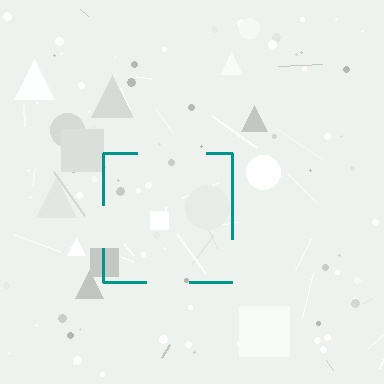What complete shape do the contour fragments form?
The contour fragments form a square.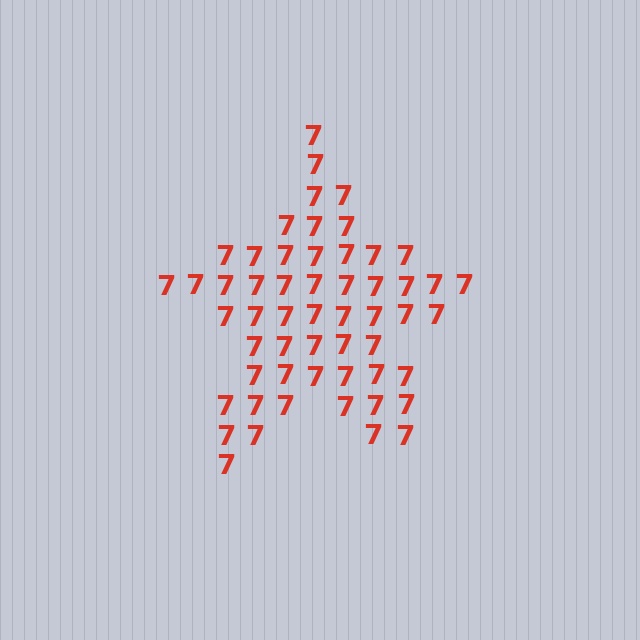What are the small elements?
The small elements are digit 7's.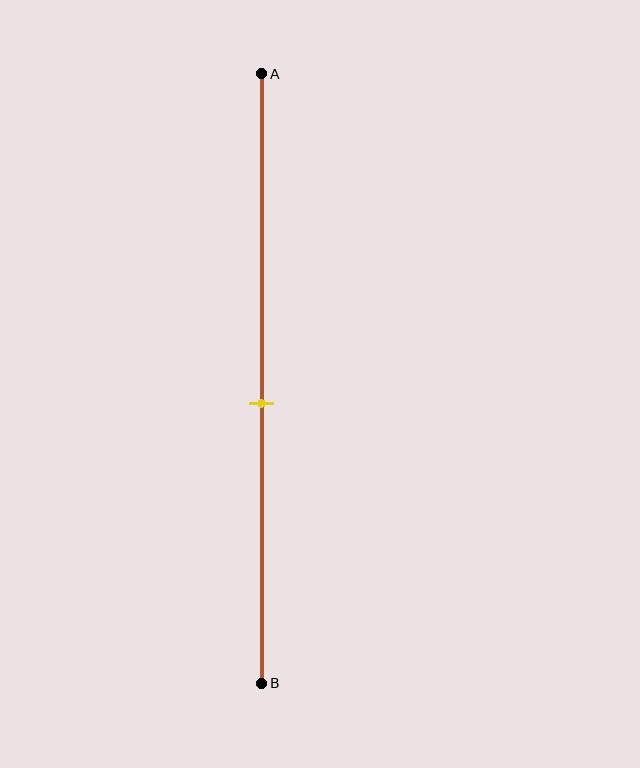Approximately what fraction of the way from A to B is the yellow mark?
The yellow mark is approximately 55% of the way from A to B.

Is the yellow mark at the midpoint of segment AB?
No, the mark is at about 55% from A, not at the 50% midpoint.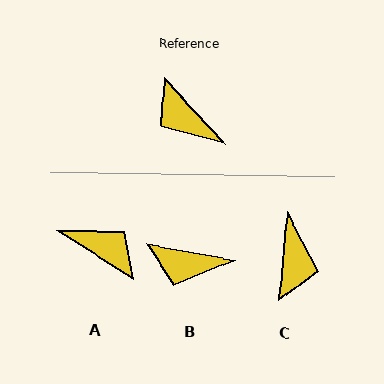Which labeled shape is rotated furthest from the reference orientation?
A, about 164 degrees away.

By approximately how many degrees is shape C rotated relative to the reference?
Approximately 133 degrees counter-clockwise.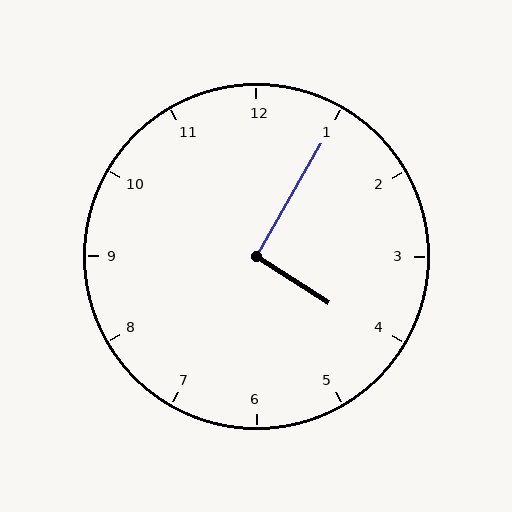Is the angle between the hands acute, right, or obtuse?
It is right.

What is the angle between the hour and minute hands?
Approximately 92 degrees.